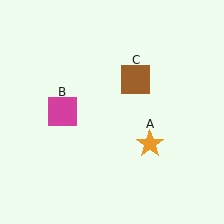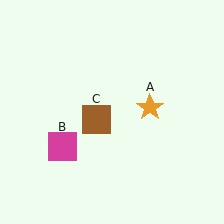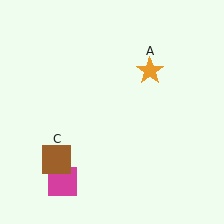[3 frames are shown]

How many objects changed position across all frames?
3 objects changed position: orange star (object A), magenta square (object B), brown square (object C).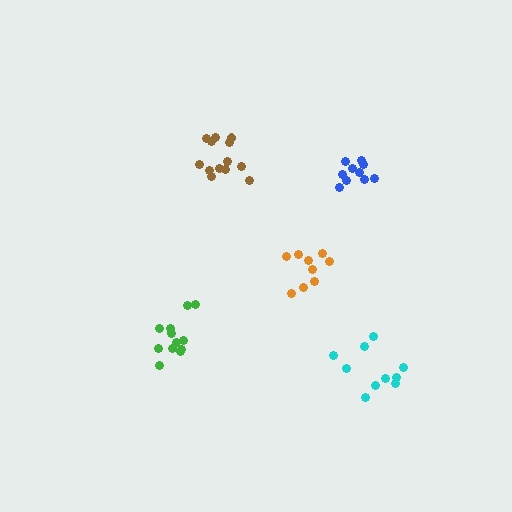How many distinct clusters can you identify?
There are 5 distinct clusters.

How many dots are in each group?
Group 1: 10 dots, Group 2: 13 dots, Group 3: 10 dots, Group 4: 12 dots, Group 5: 9 dots (54 total).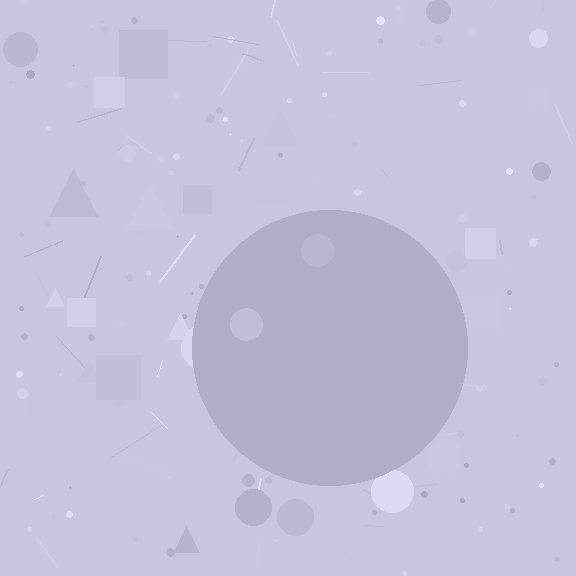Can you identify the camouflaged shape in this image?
The camouflaged shape is a circle.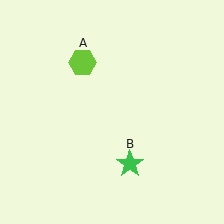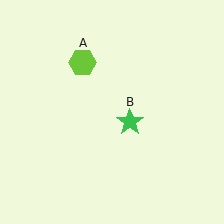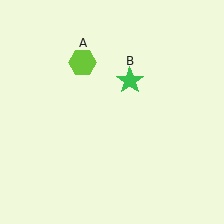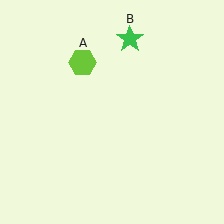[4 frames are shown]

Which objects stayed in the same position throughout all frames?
Lime hexagon (object A) remained stationary.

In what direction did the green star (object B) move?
The green star (object B) moved up.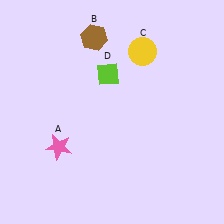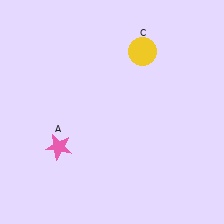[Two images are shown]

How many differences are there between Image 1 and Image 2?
There are 2 differences between the two images.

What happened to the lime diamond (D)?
The lime diamond (D) was removed in Image 2. It was in the top-left area of Image 1.